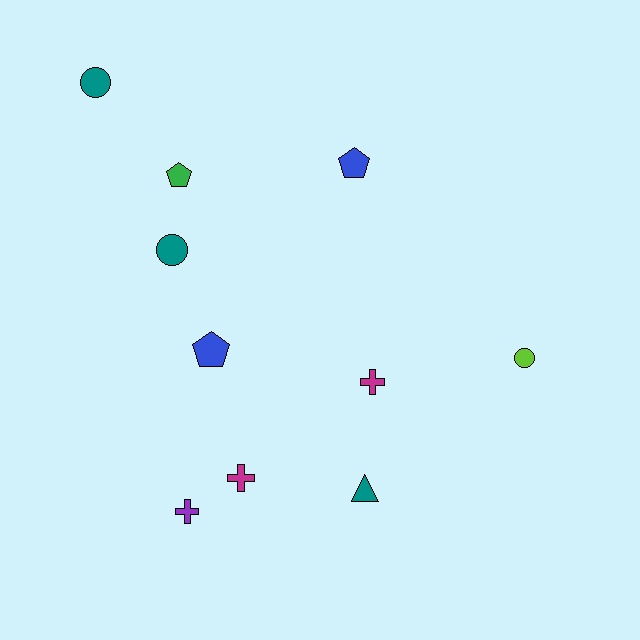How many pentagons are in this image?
There are 3 pentagons.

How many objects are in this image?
There are 10 objects.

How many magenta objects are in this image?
There are 2 magenta objects.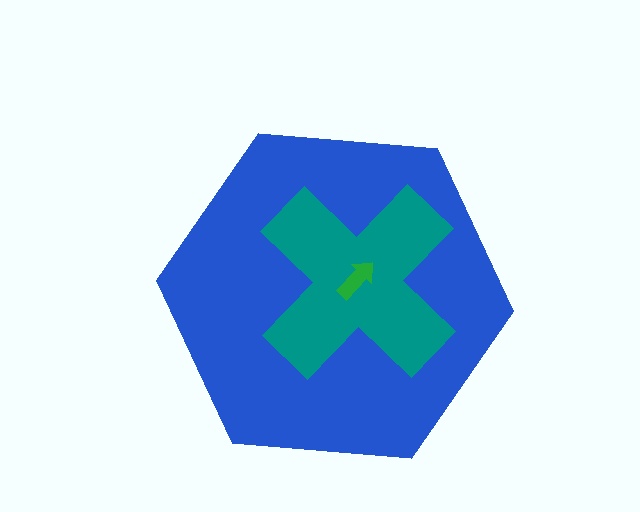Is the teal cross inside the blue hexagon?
Yes.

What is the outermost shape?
The blue hexagon.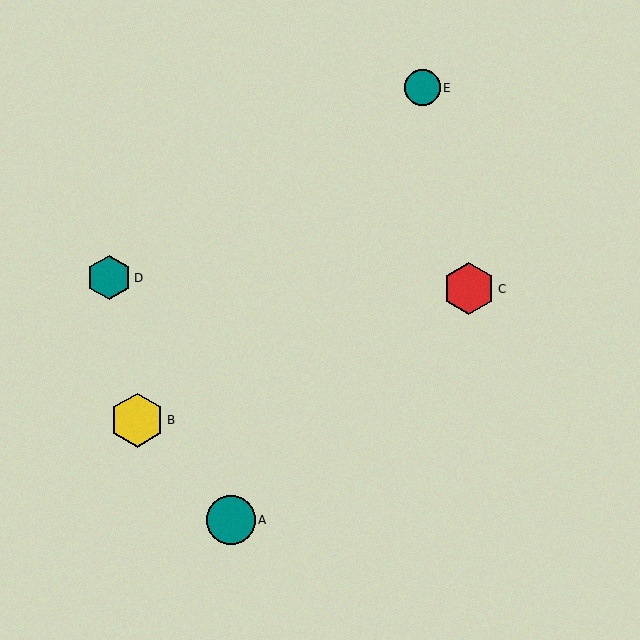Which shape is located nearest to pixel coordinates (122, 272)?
The teal hexagon (labeled D) at (109, 278) is nearest to that location.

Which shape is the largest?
The yellow hexagon (labeled B) is the largest.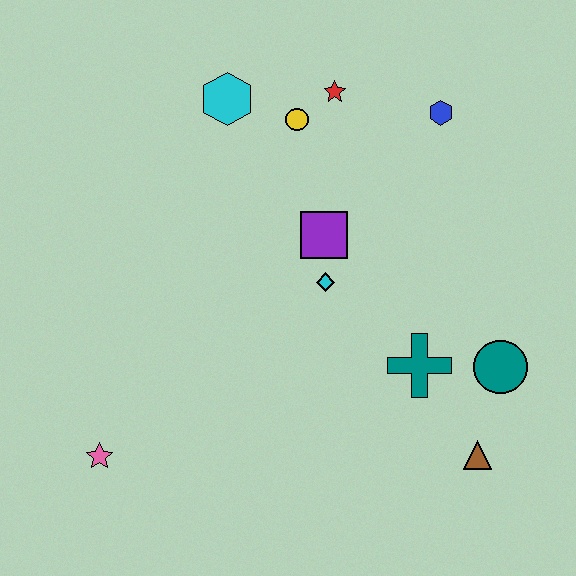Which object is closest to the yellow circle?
The red star is closest to the yellow circle.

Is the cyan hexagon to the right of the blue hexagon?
No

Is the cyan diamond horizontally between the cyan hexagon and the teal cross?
Yes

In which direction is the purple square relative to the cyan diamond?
The purple square is above the cyan diamond.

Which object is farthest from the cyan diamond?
The pink star is farthest from the cyan diamond.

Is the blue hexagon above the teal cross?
Yes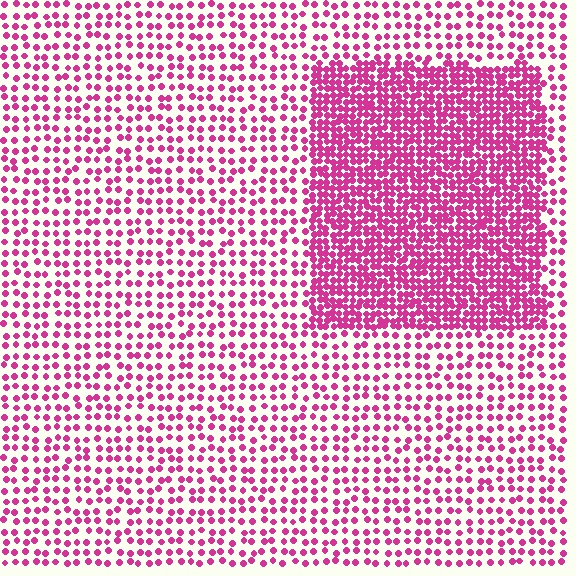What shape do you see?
I see a rectangle.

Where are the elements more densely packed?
The elements are more densely packed inside the rectangle boundary.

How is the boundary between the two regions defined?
The boundary is defined by a change in element density (approximately 2.4x ratio). All elements are the same color, size, and shape.